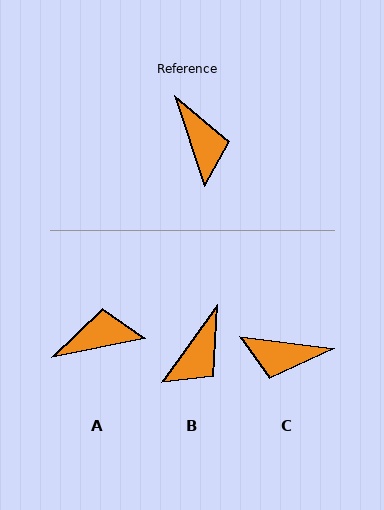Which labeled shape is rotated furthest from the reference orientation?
C, about 115 degrees away.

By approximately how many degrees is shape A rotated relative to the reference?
Approximately 84 degrees counter-clockwise.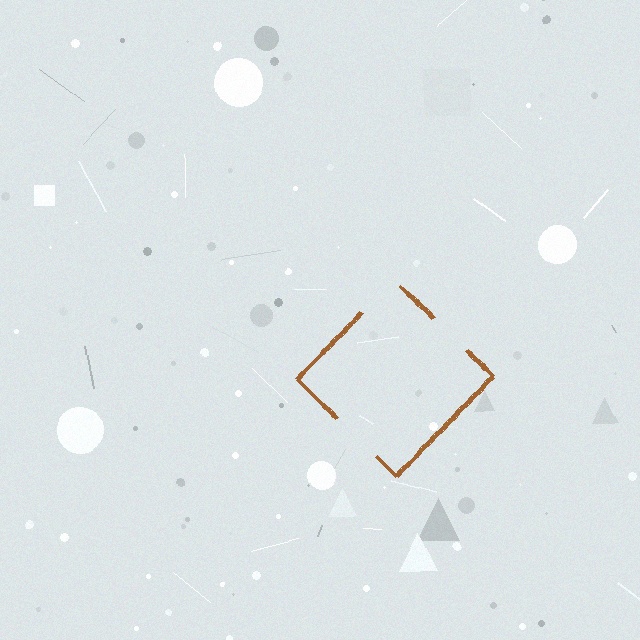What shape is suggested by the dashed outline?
The dashed outline suggests a diamond.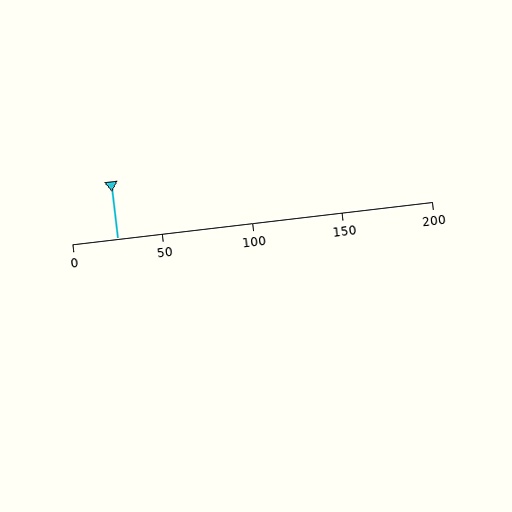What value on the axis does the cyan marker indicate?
The marker indicates approximately 25.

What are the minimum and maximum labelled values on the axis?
The axis runs from 0 to 200.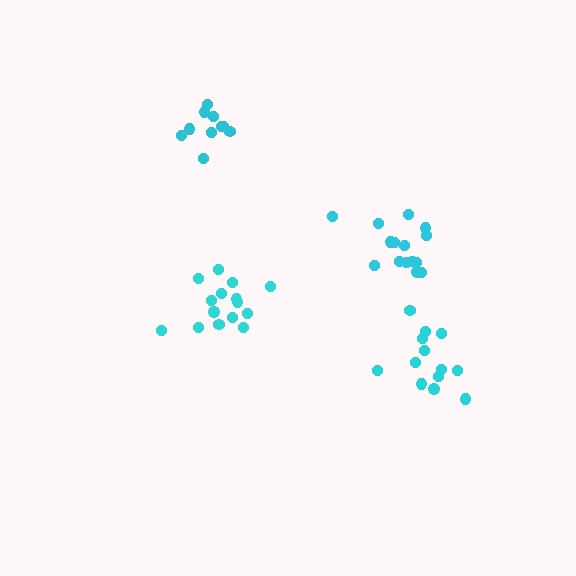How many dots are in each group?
Group 1: 10 dots, Group 2: 15 dots, Group 3: 15 dots, Group 4: 13 dots (53 total).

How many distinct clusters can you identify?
There are 4 distinct clusters.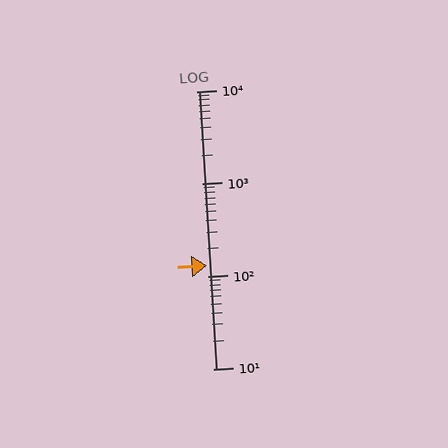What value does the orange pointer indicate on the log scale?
The pointer indicates approximately 130.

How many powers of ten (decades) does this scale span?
The scale spans 3 decades, from 10 to 10000.